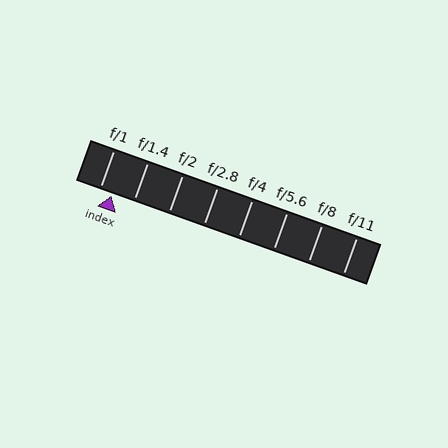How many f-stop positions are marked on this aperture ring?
There are 8 f-stop positions marked.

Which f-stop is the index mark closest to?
The index mark is closest to f/1.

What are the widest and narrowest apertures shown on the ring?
The widest aperture shown is f/1 and the narrowest is f/11.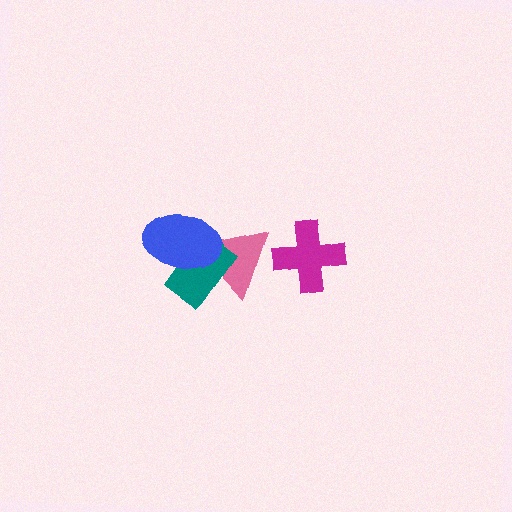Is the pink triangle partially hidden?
Yes, it is partially covered by another shape.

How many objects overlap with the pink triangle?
2 objects overlap with the pink triangle.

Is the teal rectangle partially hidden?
Yes, it is partially covered by another shape.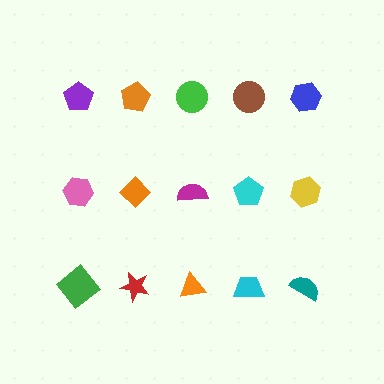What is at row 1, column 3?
A green circle.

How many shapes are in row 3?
5 shapes.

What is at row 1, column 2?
An orange pentagon.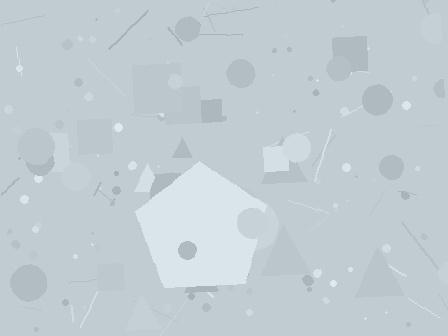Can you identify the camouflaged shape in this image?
The camouflaged shape is a pentagon.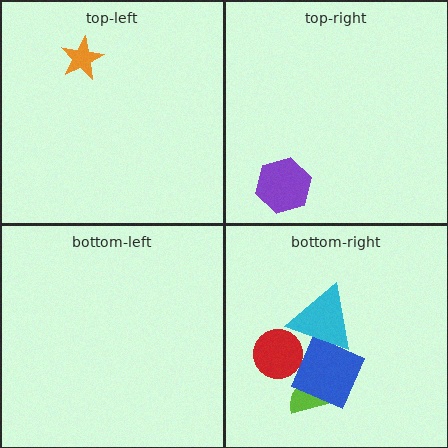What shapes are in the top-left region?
The orange star.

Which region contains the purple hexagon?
The top-right region.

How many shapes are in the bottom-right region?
4.